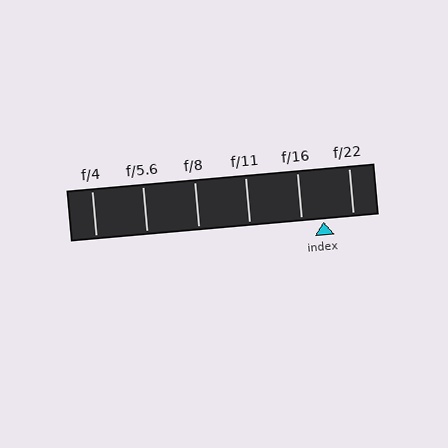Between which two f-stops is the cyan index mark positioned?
The index mark is between f/16 and f/22.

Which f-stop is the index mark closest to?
The index mark is closest to f/16.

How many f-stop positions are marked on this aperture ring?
There are 6 f-stop positions marked.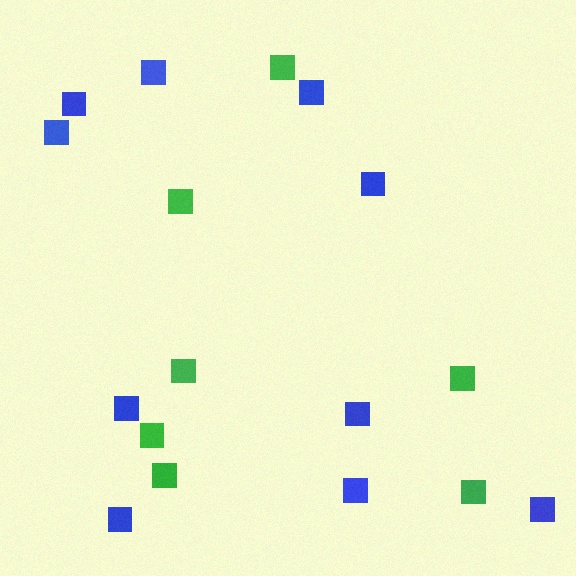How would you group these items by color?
There are 2 groups: one group of green squares (7) and one group of blue squares (10).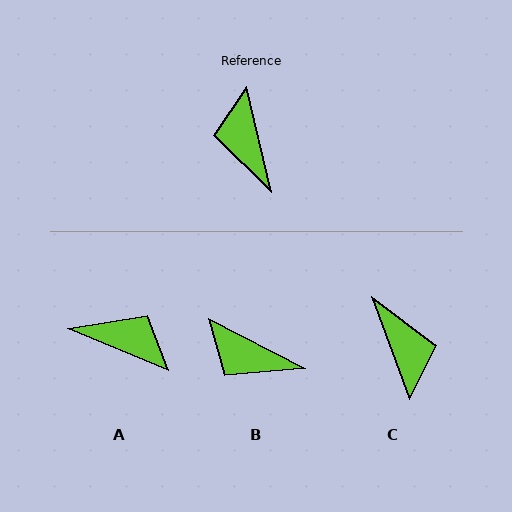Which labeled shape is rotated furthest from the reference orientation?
C, about 172 degrees away.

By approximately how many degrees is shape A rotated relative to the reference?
Approximately 126 degrees clockwise.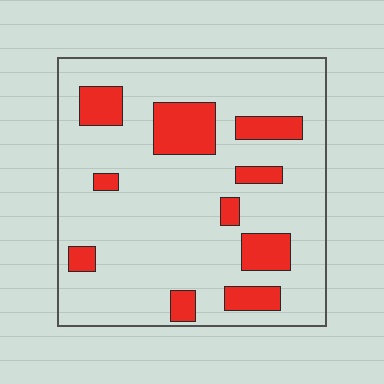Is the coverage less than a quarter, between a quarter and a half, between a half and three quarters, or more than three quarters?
Less than a quarter.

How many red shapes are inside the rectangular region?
10.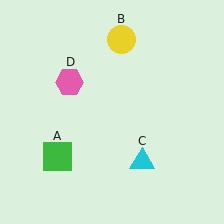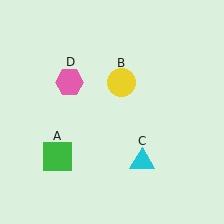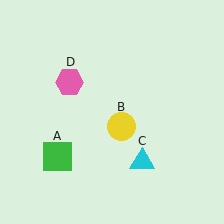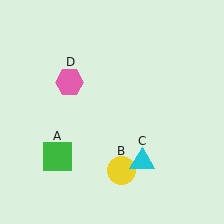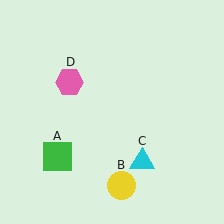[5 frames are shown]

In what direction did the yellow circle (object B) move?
The yellow circle (object B) moved down.